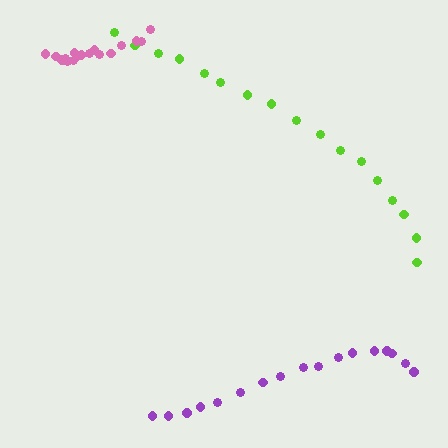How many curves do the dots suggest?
There are 3 distinct paths.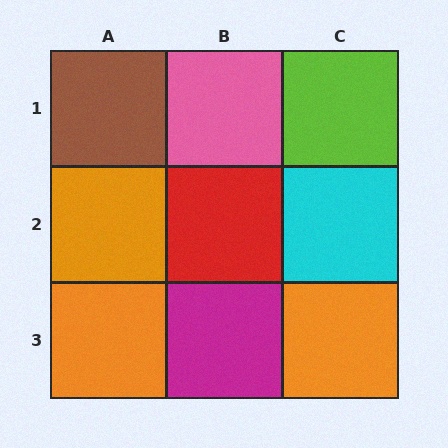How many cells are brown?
1 cell is brown.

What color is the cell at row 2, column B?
Red.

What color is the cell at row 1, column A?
Brown.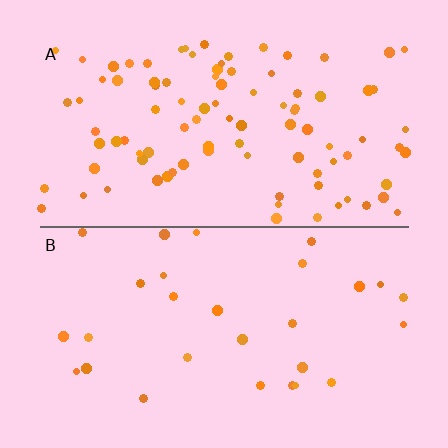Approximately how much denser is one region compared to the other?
Approximately 3.3× — region A over region B.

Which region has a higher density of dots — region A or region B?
A (the top).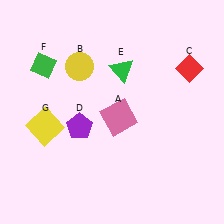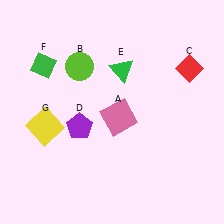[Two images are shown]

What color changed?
The circle (B) changed from yellow in Image 1 to lime in Image 2.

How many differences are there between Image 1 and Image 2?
There is 1 difference between the two images.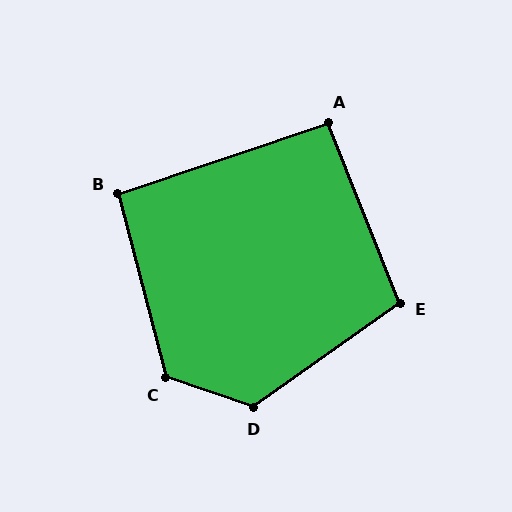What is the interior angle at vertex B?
Approximately 94 degrees (approximately right).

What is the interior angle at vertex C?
Approximately 123 degrees (obtuse).